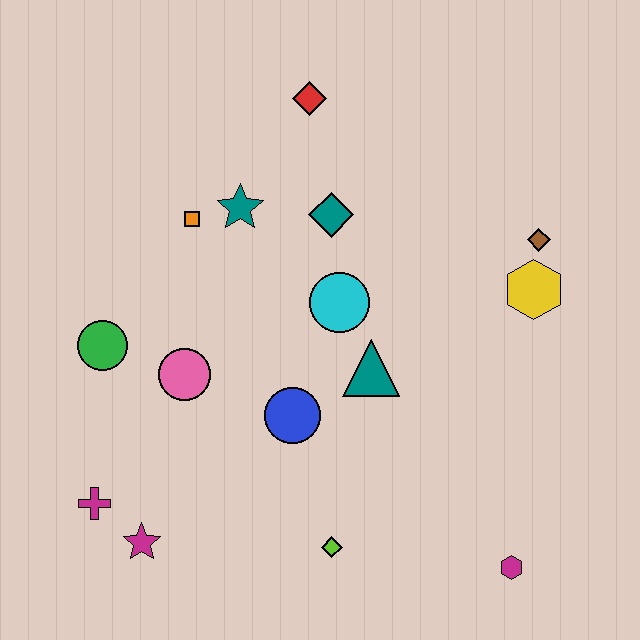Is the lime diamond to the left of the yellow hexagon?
Yes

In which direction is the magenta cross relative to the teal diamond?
The magenta cross is below the teal diamond.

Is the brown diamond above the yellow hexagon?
Yes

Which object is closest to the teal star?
The orange square is closest to the teal star.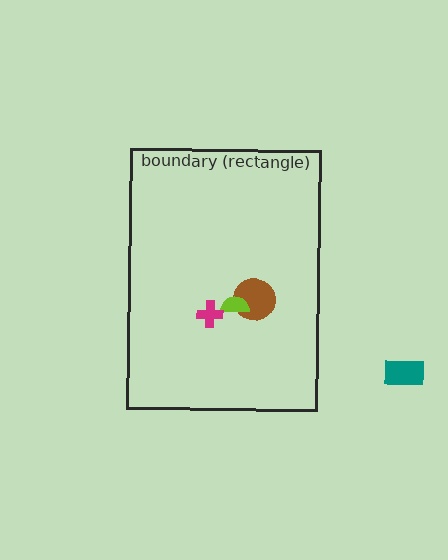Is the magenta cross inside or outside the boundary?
Inside.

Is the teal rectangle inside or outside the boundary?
Outside.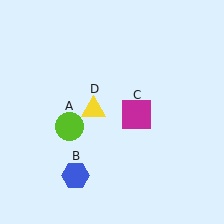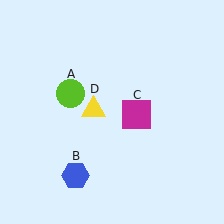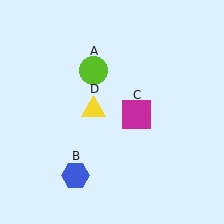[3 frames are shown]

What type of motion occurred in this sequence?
The lime circle (object A) rotated clockwise around the center of the scene.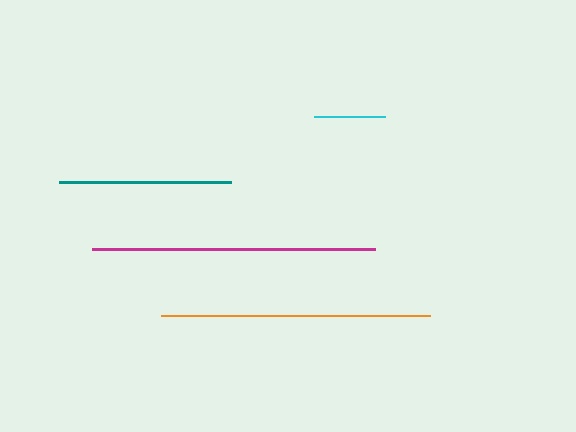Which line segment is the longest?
The magenta line is the longest at approximately 283 pixels.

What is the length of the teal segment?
The teal segment is approximately 172 pixels long.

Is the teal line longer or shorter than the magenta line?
The magenta line is longer than the teal line.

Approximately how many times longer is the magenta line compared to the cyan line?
The magenta line is approximately 4.0 times the length of the cyan line.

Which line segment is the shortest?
The cyan line is the shortest at approximately 71 pixels.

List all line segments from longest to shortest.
From longest to shortest: magenta, orange, teal, cyan.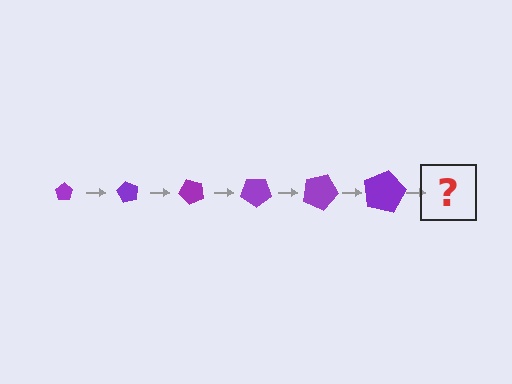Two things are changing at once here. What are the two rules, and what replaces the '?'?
The two rules are that the pentagon grows larger each step and it rotates 60 degrees each step. The '?' should be a pentagon, larger than the previous one and rotated 360 degrees from the start.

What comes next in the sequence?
The next element should be a pentagon, larger than the previous one and rotated 360 degrees from the start.